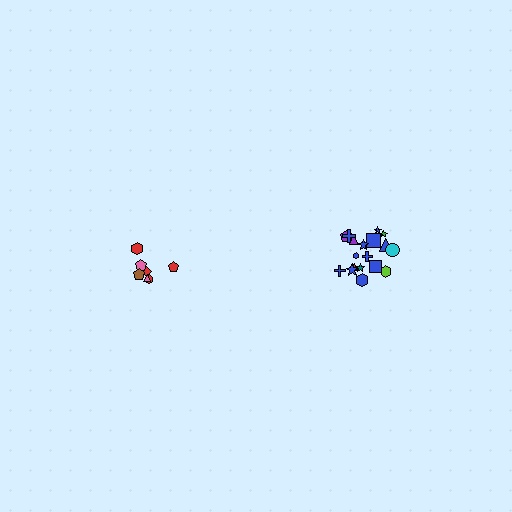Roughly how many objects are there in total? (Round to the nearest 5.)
Roughly 25 objects in total.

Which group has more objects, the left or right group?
The right group.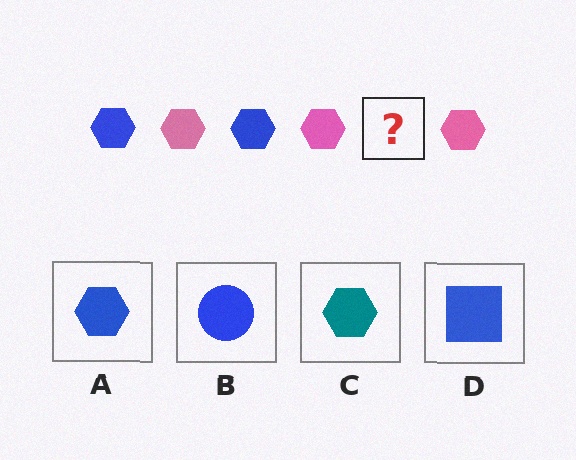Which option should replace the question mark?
Option A.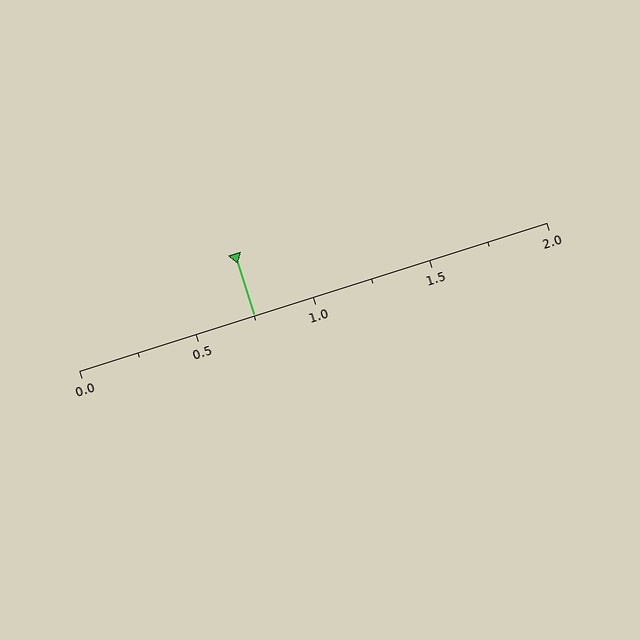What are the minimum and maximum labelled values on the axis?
The axis runs from 0.0 to 2.0.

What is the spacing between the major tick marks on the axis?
The major ticks are spaced 0.5 apart.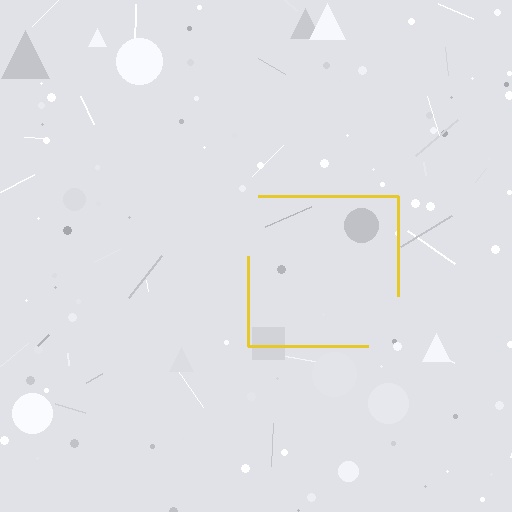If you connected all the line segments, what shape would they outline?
They would outline a square.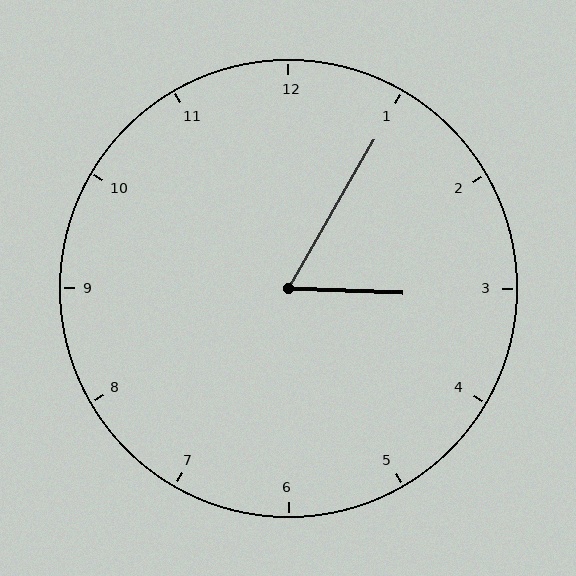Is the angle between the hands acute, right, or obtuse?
It is acute.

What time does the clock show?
3:05.